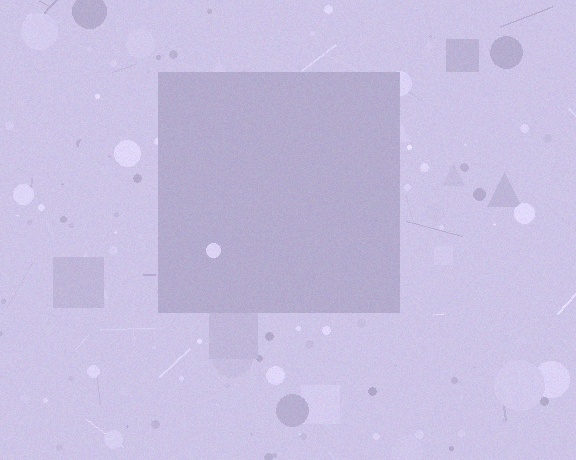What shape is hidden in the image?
A square is hidden in the image.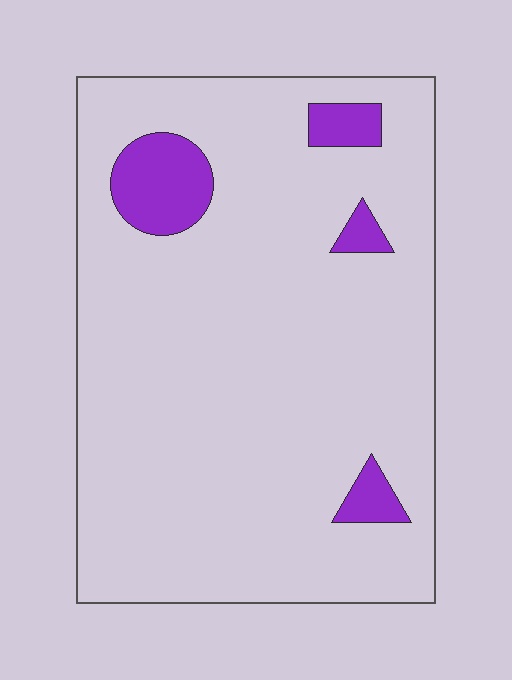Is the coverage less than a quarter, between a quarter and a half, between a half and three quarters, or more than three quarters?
Less than a quarter.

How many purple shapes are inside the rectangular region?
4.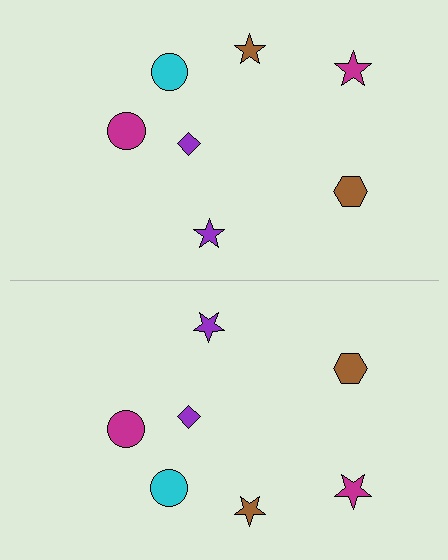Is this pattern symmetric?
Yes, this pattern has bilateral (reflection) symmetry.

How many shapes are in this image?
There are 14 shapes in this image.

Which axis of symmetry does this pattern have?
The pattern has a horizontal axis of symmetry running through the center of the image.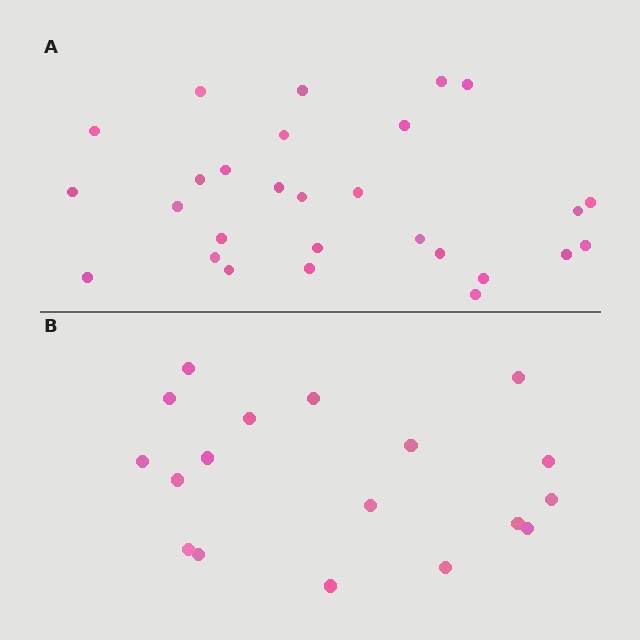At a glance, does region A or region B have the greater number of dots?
Region A (the top region) has more dots.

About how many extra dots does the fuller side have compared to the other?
Region A has roughly 10 or so more dots than region B.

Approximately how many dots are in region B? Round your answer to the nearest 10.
About 20 dots. (The exact count is 18, which rounds to 20.)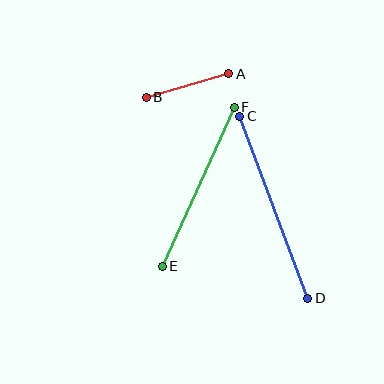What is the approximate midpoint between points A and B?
The midpoint is at approximately (188, 86) pixels.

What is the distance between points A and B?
The distance is approximately 86 pixels.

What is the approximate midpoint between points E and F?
The midpoint is at approximately (198, 187) pixels.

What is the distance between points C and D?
The distance is approximately 194 pixels.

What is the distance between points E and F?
The distance is approximately 175 pixels.